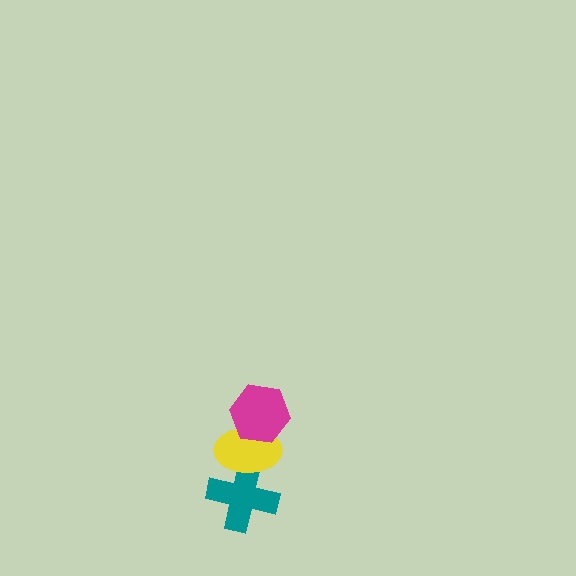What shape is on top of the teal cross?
The yellow ellipse is on top of the teal cross.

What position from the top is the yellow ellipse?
The yellow ellipse is 2nd from the top.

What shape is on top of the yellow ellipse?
The magenta hexagon is on top of the yellow ellipse.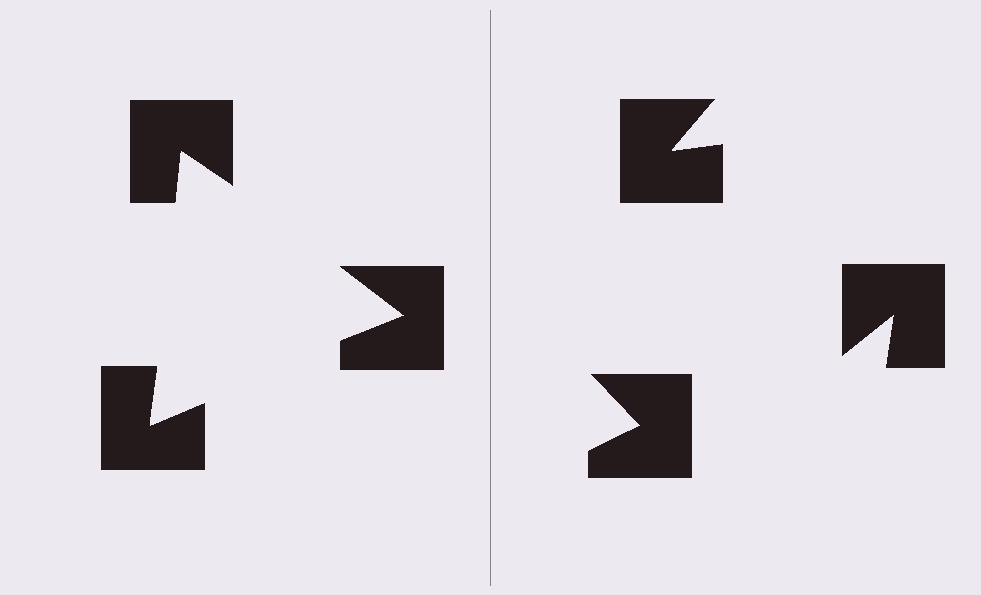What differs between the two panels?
The notched squares are positioned identically on both sides; only the wedge orientations differ. On the left they align to a triangle; on the right they are misaligned.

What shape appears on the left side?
An illusory triangle.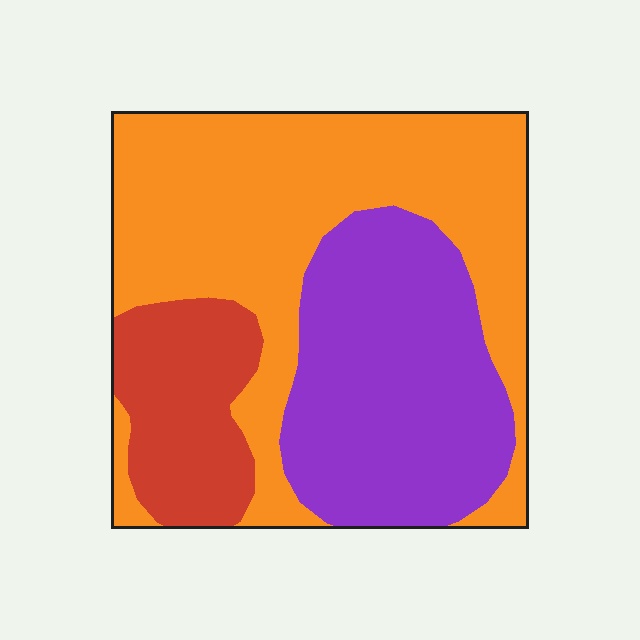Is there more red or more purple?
Purple.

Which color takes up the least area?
Red, at roughly 15%.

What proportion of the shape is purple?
Purple takes up about one third (1/3) of the shape.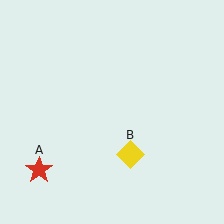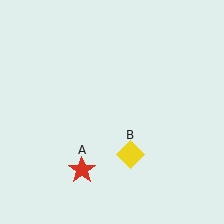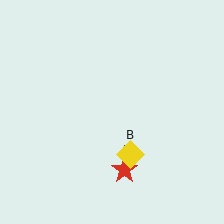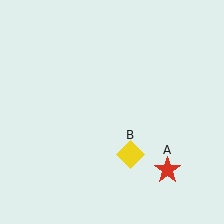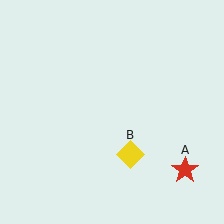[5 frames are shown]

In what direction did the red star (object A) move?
The red star (object A) moved right.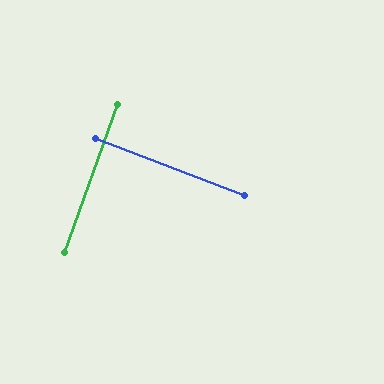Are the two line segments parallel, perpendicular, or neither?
Perpendicular — they meet at approximately 88°.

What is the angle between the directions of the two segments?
Approximately 88 degrees.